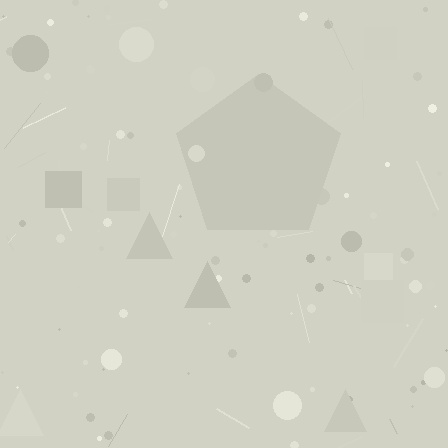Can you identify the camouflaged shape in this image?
The camouflaged shape is a pentagon.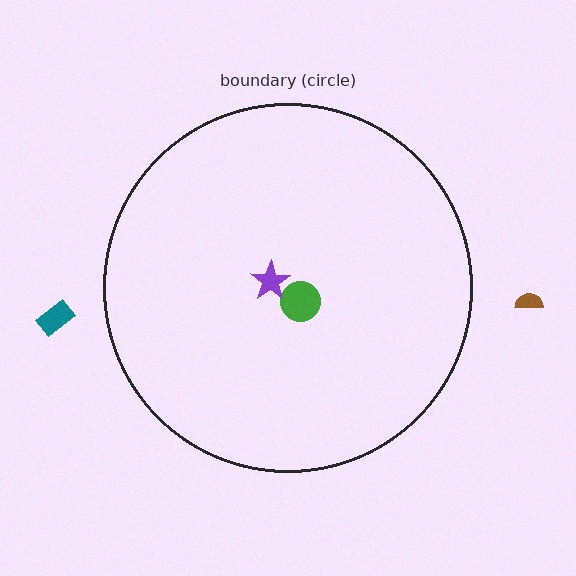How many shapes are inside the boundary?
2 inside, 2 outside.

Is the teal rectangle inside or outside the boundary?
Outside.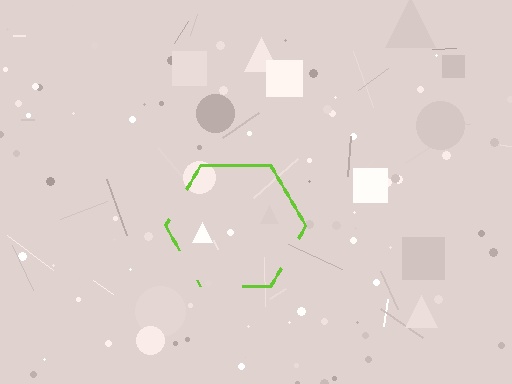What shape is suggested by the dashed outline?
The dashed outline suggests a hexagon.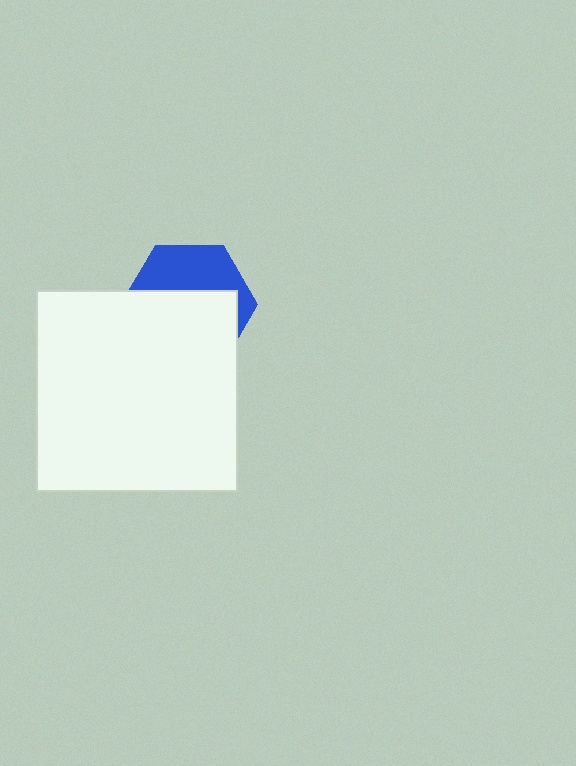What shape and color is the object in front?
The object in front is a white square.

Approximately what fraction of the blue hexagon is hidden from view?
Roughly 61% of the blue hexagon is hidden behind the white square.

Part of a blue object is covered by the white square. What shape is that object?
It is a hexagon.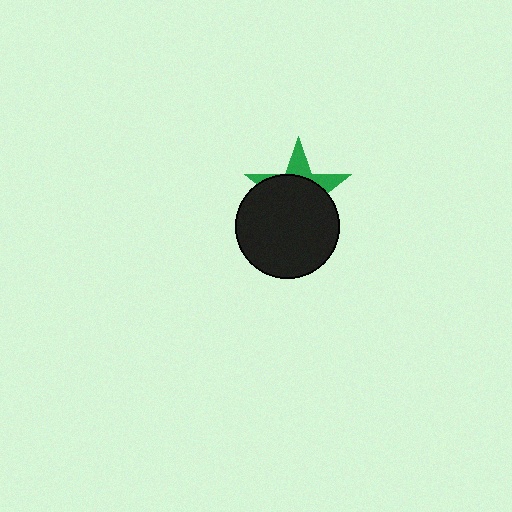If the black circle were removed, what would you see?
You would see the complete green star.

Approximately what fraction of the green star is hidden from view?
Roughly 69% of the green star is hidden behind the black circle.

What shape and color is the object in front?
The object in front is a black circle.